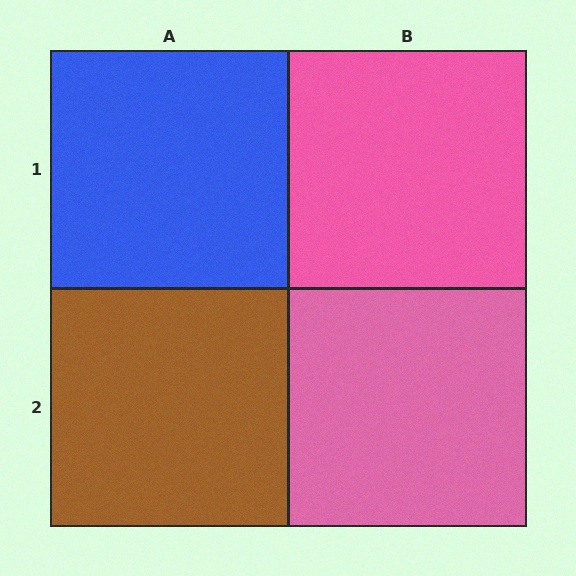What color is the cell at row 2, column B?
Pink.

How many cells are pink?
2 cells are pink.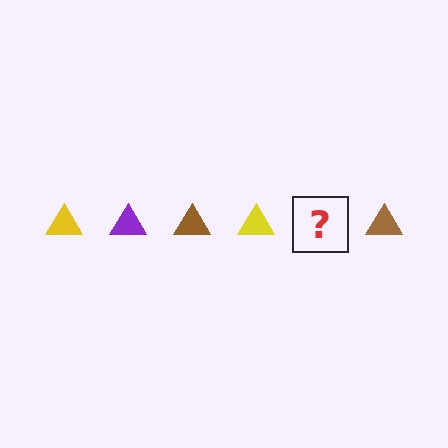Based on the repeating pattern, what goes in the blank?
The blank should be a purple triangle.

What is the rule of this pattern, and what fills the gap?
The rule is that the pattern cycles through yellow, purple, brown triangles. The gap should be filled with a purple triangle.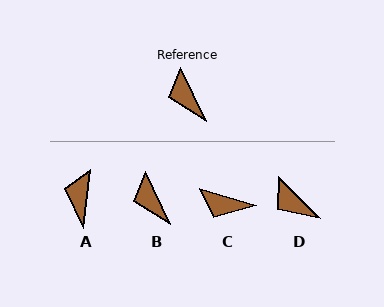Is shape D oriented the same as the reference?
No, it is off by about 20 degrees.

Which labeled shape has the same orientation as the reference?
B.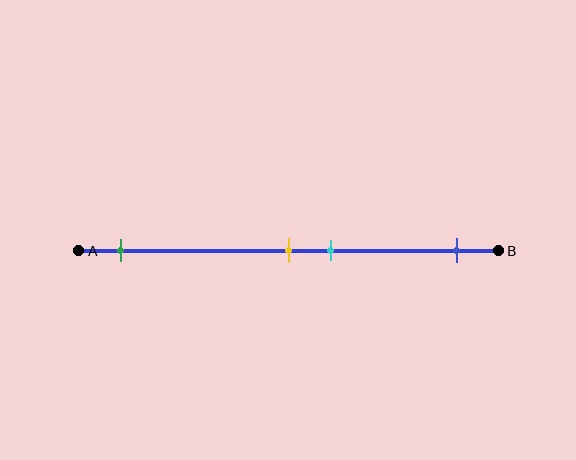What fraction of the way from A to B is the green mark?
The green mark is approximately 10% (0.1) of the way from A to B.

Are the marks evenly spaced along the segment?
No, the marks are not evenly spaced.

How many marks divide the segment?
There are 4 marks dividing the segment.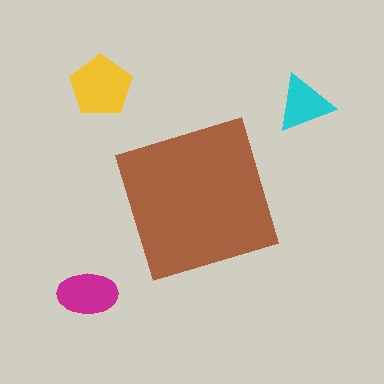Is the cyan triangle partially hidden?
No, the cyan triangle is fully visible.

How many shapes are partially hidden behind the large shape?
0 shapes are partially hidden.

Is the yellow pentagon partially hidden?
No, the yellow pentagon is fully visible.